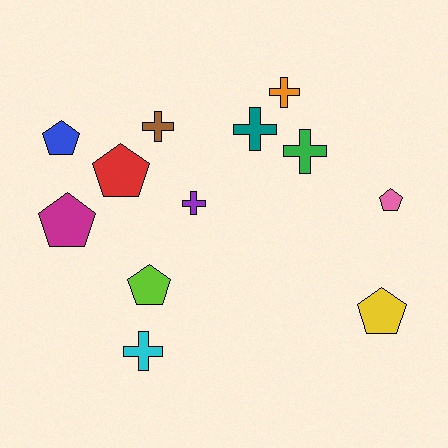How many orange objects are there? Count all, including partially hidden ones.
There is 1 orange object.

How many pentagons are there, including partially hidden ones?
There are 6 pentagons.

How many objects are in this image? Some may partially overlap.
There are 12 objects.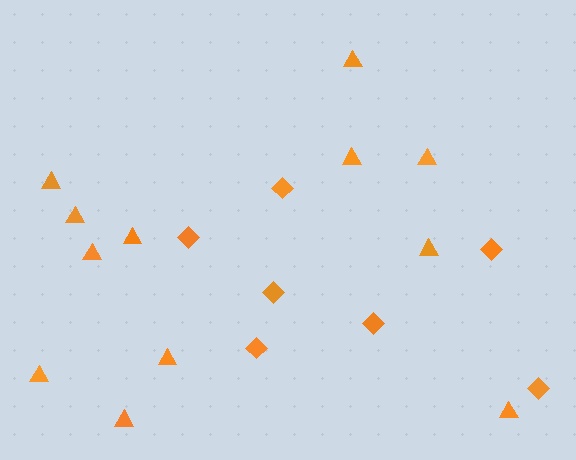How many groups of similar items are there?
There are 2 groups: one group of triangles (12) and one group of diamonds (7).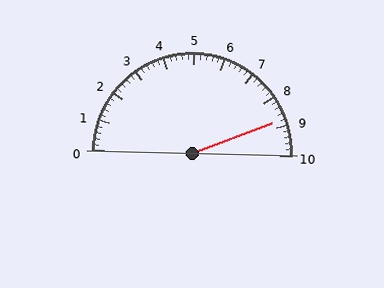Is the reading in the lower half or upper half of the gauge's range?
The reading is in the upper half of the range (0 to 10).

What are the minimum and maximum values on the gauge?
The gauge ranges from 0 to 10.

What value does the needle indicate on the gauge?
The needle indicates approximately 8.8.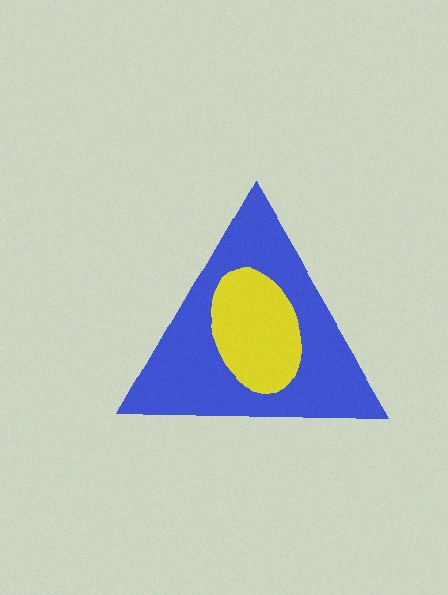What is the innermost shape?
The yellow ellipse.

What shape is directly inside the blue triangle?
The yellow ellipse.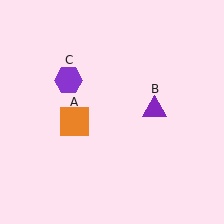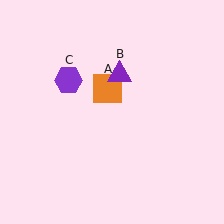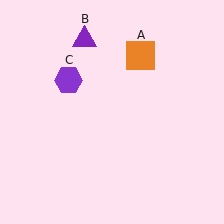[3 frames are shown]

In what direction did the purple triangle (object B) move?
The purple triangle (object B) moved up and to the left.